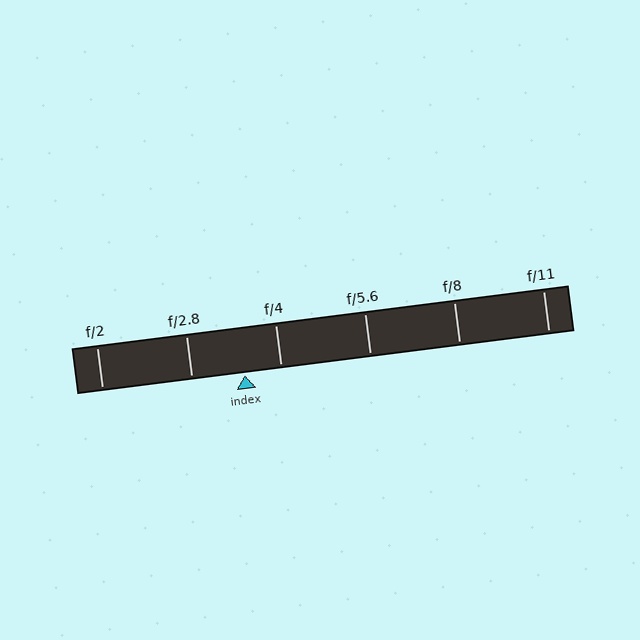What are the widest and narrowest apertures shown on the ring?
The widest aperture shown is f/2 and the narrowest is f/11.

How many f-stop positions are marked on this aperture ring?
There are 6 f-stop positions marked.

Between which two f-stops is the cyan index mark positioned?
The index mark is between f/2.8 and f/4.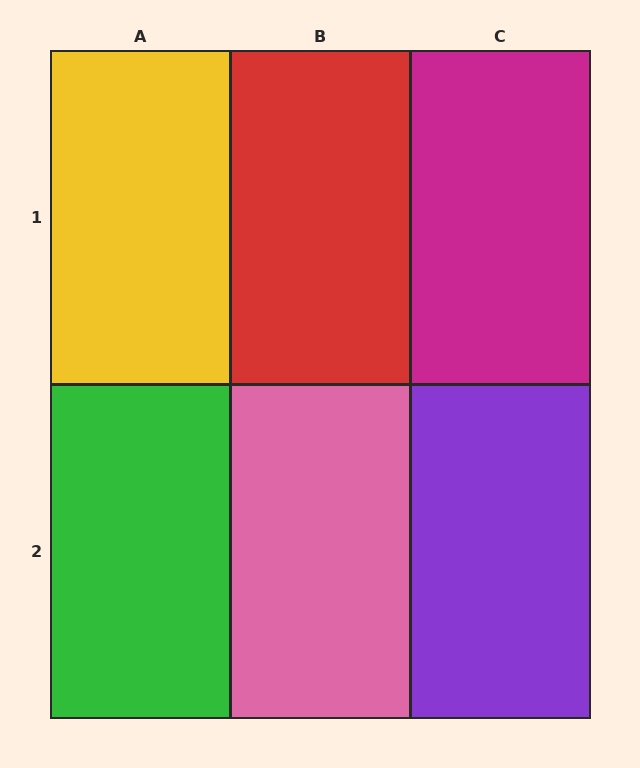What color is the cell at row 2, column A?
Green.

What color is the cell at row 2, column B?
Pink.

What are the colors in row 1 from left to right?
Yellow, red, magenta.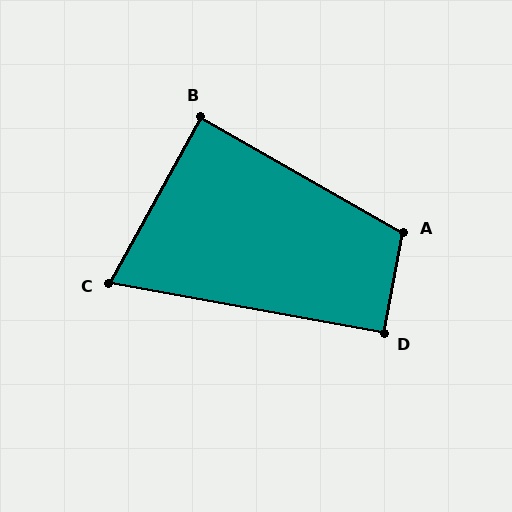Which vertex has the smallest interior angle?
C, at approximately 71 degrees.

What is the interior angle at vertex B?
Approximately 89 degrees (approximately right).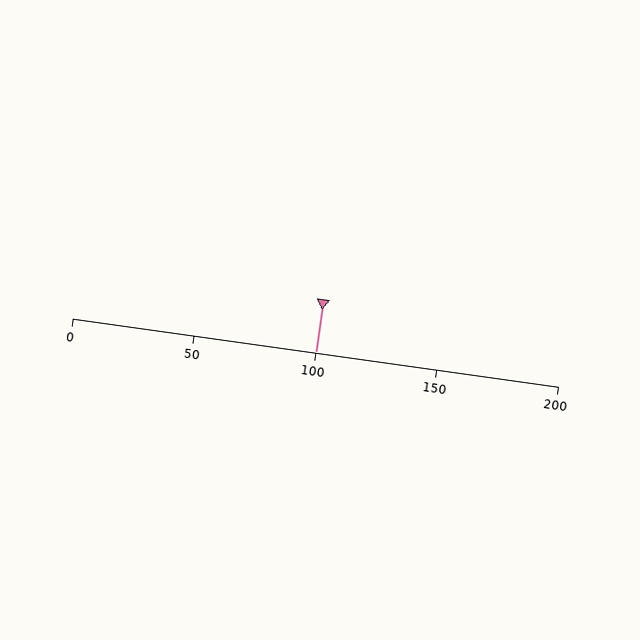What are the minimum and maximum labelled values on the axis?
The axis runs from 0 to 200.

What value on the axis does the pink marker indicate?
The marker indicates approximately 100.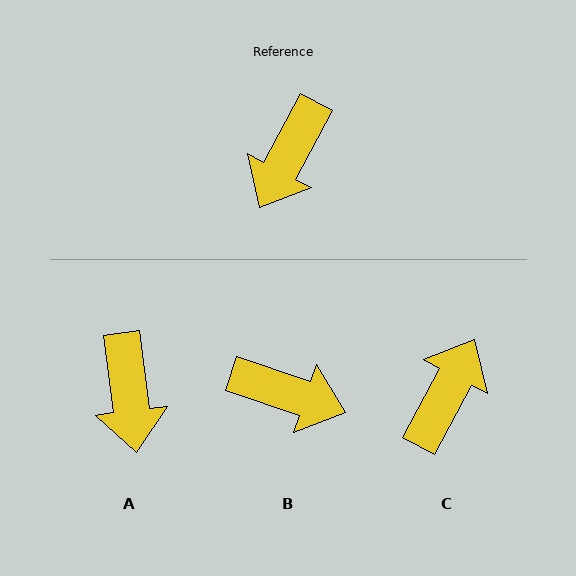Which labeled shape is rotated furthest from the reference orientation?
C, about 180 degrees away.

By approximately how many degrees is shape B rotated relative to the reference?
Approximately 99 degrees counter-clockwise.